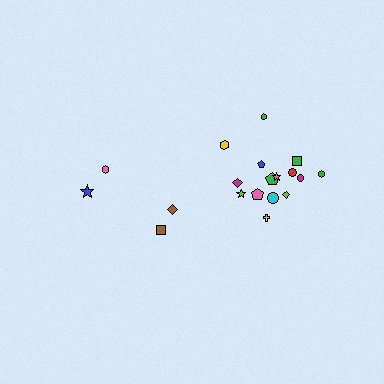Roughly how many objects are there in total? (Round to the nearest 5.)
Roughly 20 objects in total.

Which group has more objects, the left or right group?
The right group.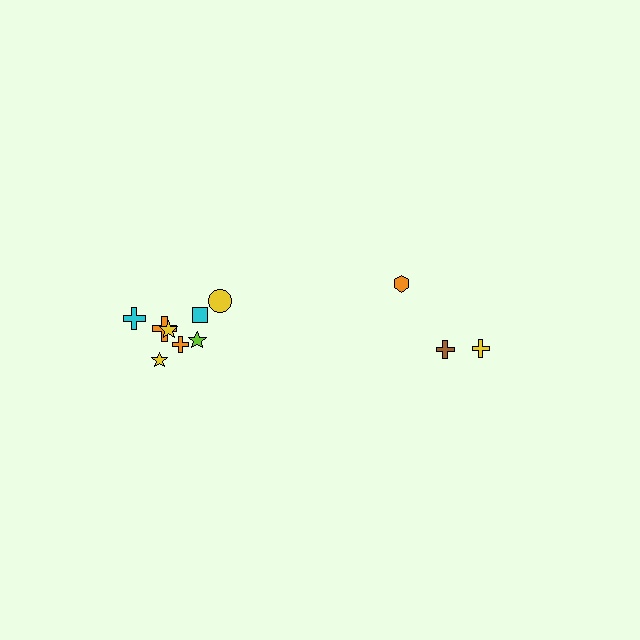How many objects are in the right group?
There are 3 objects.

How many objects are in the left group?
There are 8 objects.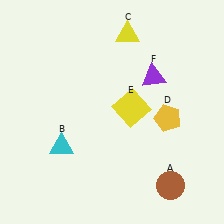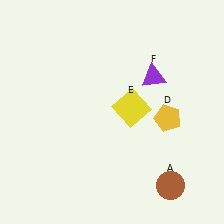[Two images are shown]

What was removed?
The cyan triangle (B), the yellow triangle (C) were removed in Image 2.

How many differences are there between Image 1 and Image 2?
There are 2 differences between the two images.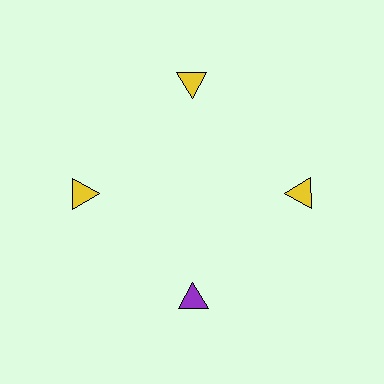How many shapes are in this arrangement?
There are 4 shapes arranged in a ring pattern.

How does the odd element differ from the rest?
It has a different color: purple instead of yellow.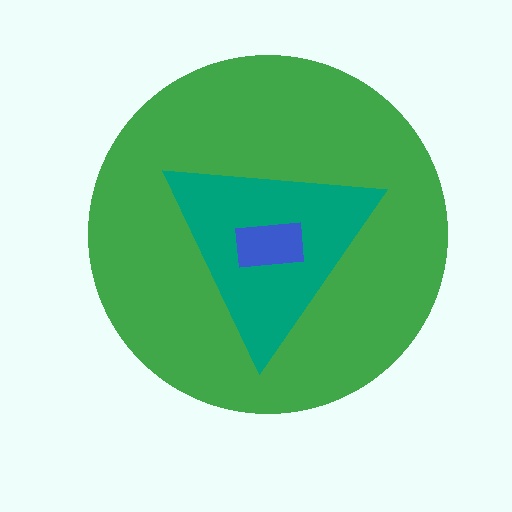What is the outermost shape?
The green circle.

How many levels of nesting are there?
3.